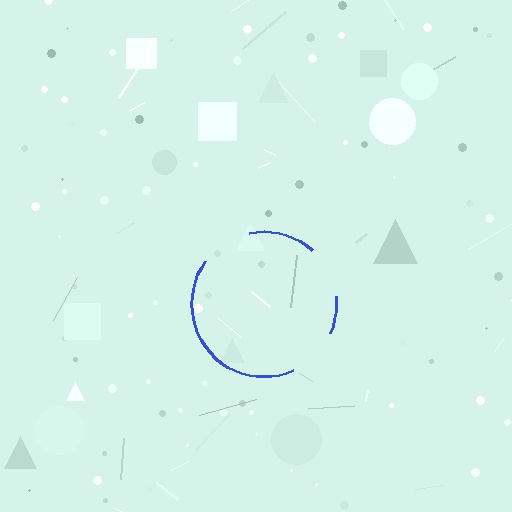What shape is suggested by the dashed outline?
The dashed outline suggests a circle.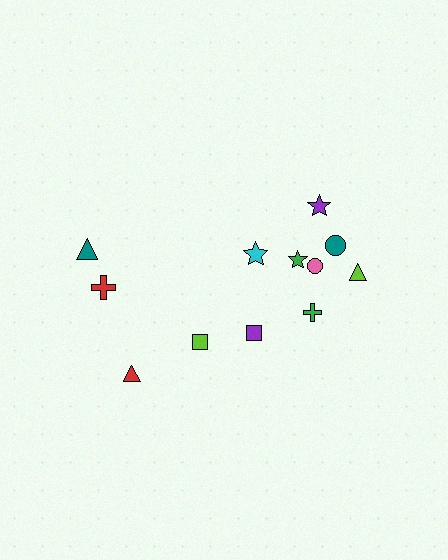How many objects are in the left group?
There are 4 objects.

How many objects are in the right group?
There are 8 objects.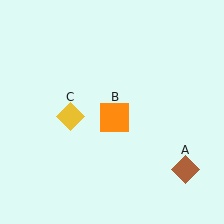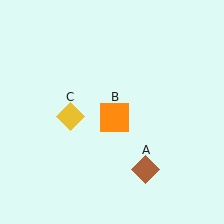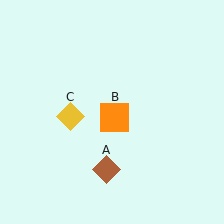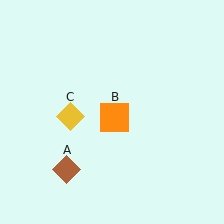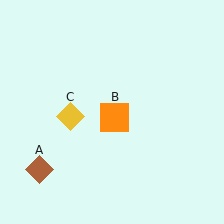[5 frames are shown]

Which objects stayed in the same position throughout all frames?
Orange square (object B) and yellow diamond (object C) remained stationary.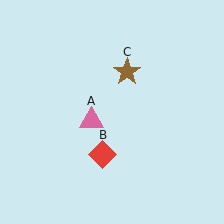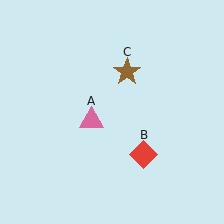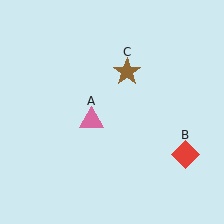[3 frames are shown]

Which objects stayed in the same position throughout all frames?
Pink triangle (object A) and brown star (object C) remained stationary.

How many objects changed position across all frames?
1 object changed position: red diamond (object B).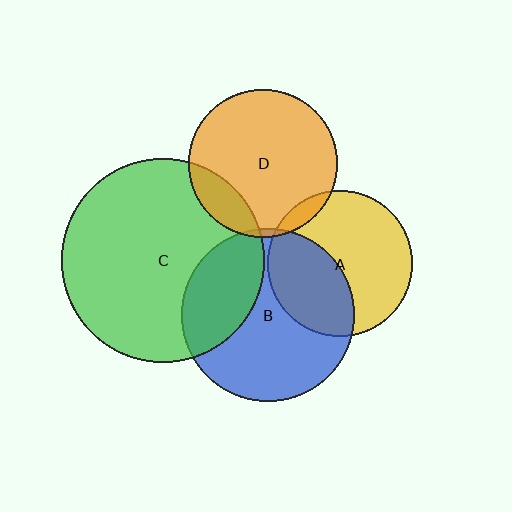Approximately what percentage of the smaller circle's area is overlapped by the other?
Approximately 15%.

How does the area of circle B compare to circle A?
Approximately 1.4 times.